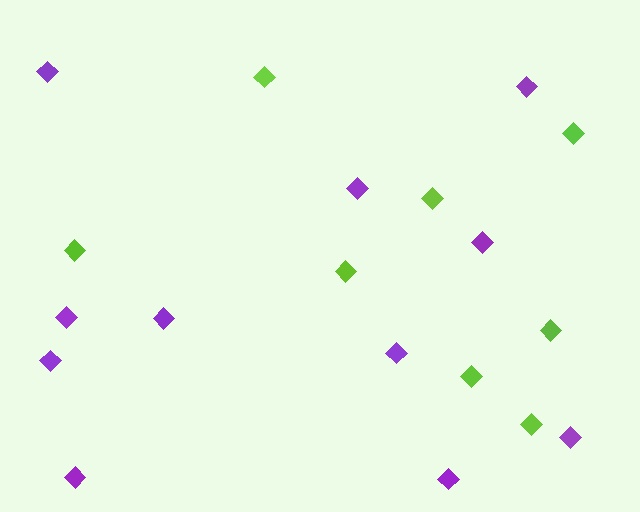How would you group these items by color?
There are 2 groups: one group of purple diamonds (11) and one group of lime diamonds (8).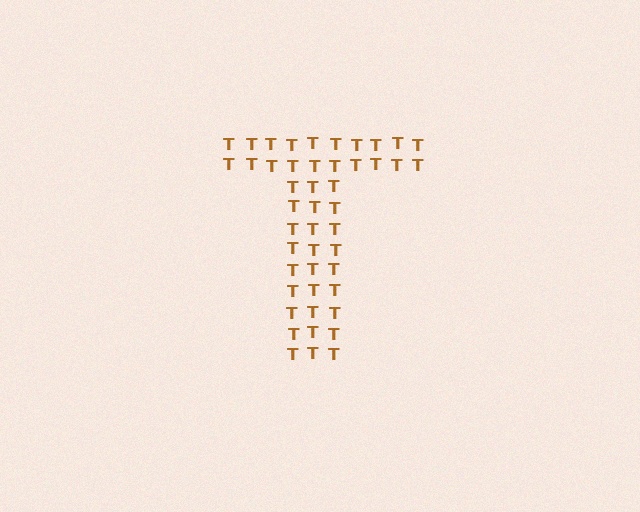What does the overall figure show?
The overall figure shows the letter T.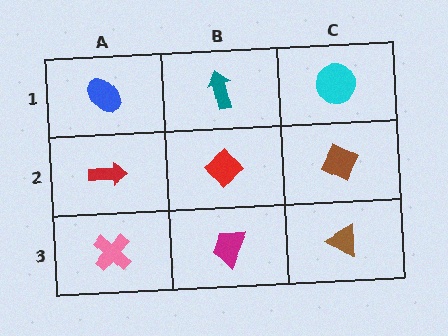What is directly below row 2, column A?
A pink cross.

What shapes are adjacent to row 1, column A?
A red arrow (row 2, column A), a teal arrow (row 1, column B).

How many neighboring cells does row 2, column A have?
3.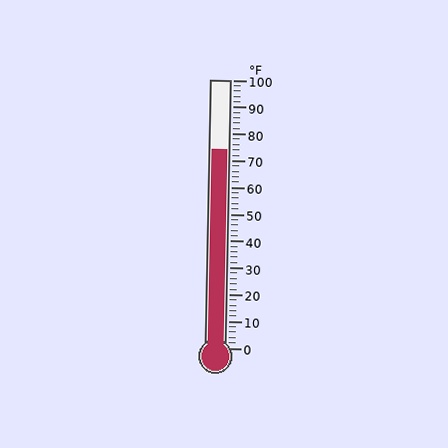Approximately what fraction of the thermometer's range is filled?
The thermometer is filled to approximately 75% of its range.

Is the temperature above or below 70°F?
The temperature is above 70°F.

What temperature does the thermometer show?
The thermometer shows approximately 74°F.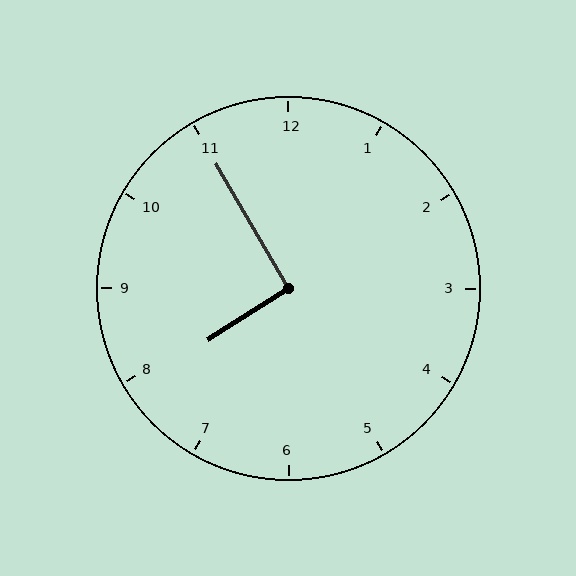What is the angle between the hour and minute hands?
Approximately 92 degrees.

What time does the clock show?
7:55.